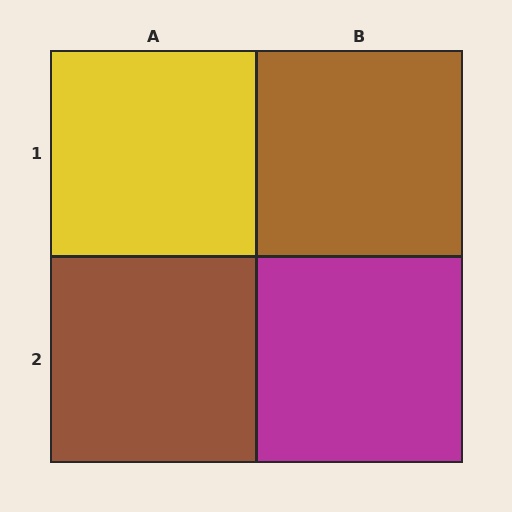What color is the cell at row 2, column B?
Magenta.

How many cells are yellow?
1 cell is yellow.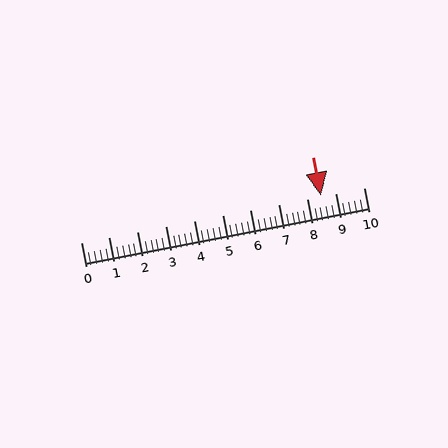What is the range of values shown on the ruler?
The ruler shows values from 0 to 10.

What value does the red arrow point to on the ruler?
The red arrow points to approximately 8.5.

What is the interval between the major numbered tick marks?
The major tick marks are spaced 1 units apart.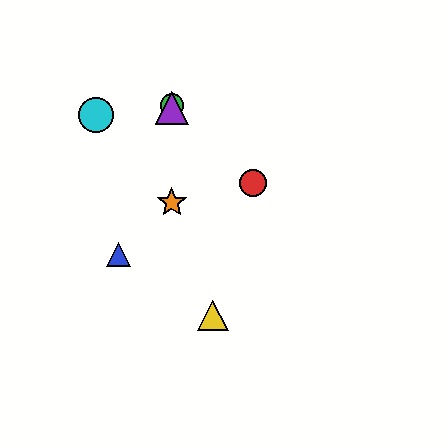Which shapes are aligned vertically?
The green circle, the purple triangle, the orange star are aligned vertically.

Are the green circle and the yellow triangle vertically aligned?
No, the green circle is at x≈172 and the yellow triangle is at x≈213.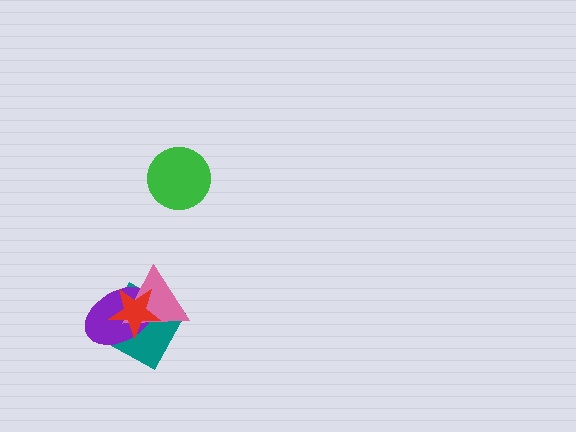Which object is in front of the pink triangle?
The red star is in front of the pink triangle.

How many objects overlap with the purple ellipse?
3 objects overlap with the purple ellipse.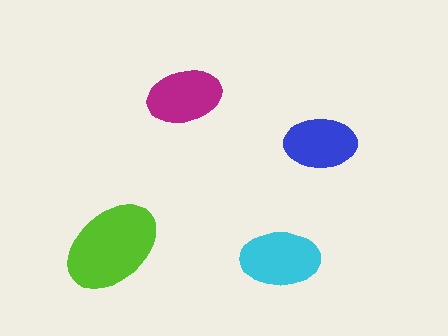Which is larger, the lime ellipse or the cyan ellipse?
The lime one.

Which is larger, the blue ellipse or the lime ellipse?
The lime one.